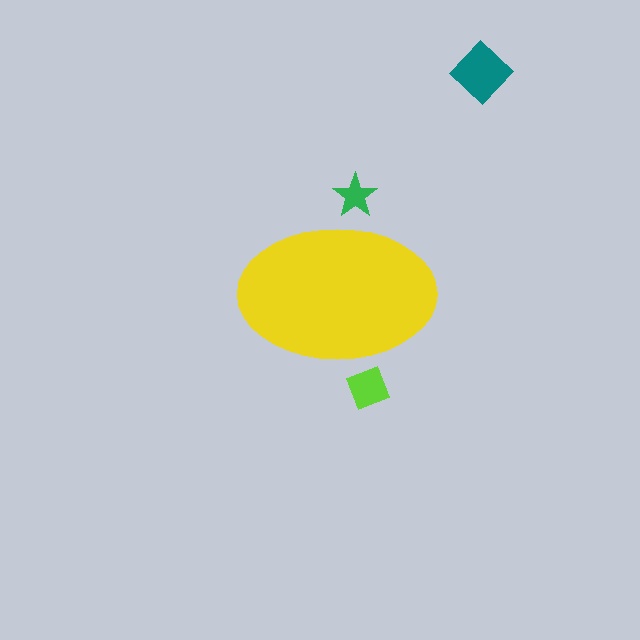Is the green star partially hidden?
Yes, the green star is partially hidden behind the yellow ellipse.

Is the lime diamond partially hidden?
Yes, the lime diamond is partially hidden behind the yellow ellipse.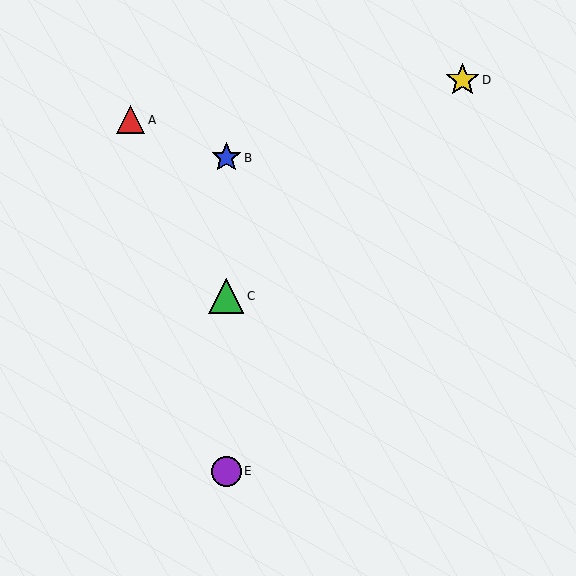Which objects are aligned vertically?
Objects B, C, E are aligned vertically.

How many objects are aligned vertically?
3 objects (B, C, E) are aligned vertically.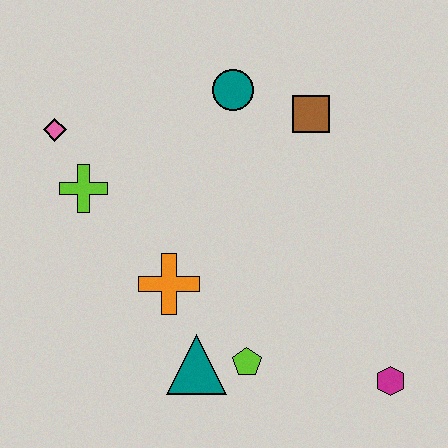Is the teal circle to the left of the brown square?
Yes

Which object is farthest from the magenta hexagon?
The pink diamond is farthest from the magenta hexagon.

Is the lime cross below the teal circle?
Yes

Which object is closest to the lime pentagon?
The teal triangle is closest to the lime pentagon.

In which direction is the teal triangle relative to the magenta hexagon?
The teal triangle is to the left of the magenta hexagon.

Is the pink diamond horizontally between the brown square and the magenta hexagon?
No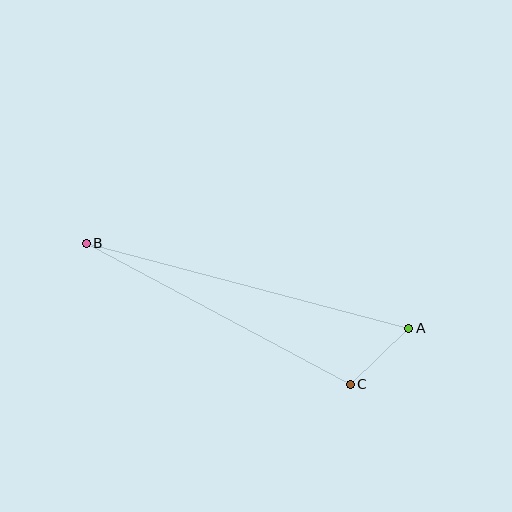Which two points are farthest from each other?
Points A and B are farthest from each other.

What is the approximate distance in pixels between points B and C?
The distance between B and C is approximately 299 pixels.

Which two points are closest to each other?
Points A and C are closest to each other.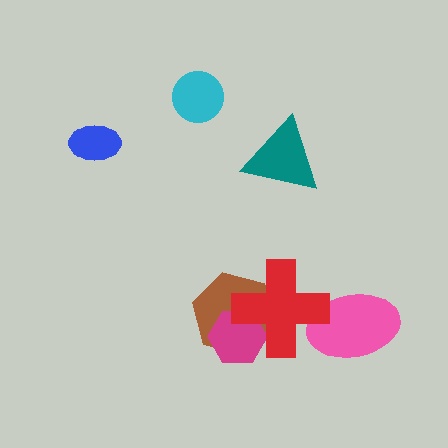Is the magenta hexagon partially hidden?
Yes, it is partially covered by another shape.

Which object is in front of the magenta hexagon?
The red cross is in front of the magenta hexagon.